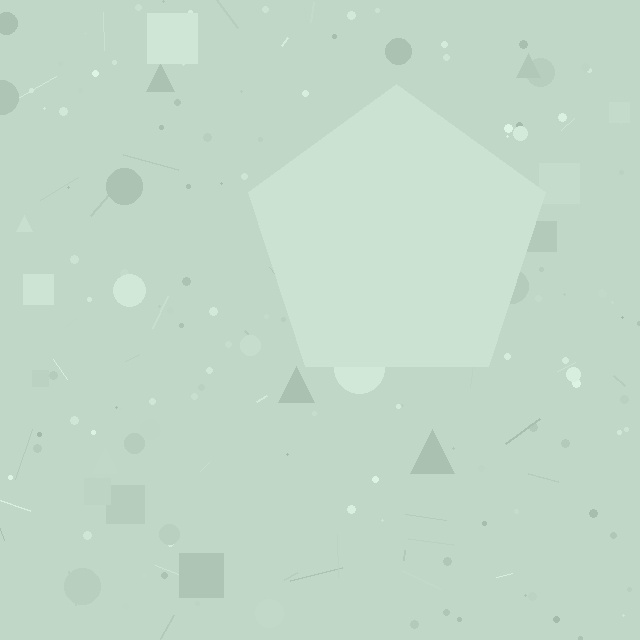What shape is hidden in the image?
A pentagon is hidden in the image.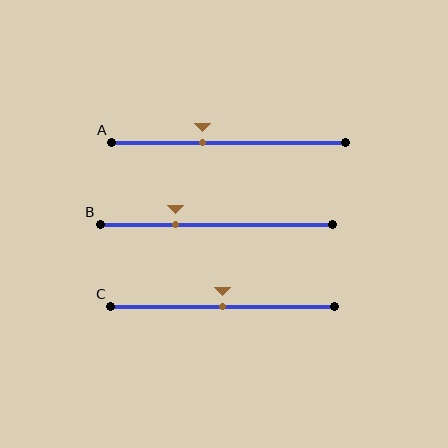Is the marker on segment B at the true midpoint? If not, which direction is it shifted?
No, the marker on segment B is shifted to the left by about 18% of the segment length.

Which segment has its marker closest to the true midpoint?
Segment C has its marker closest to the true midpoint.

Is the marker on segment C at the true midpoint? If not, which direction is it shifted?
Yes, the marker on segment C is at the true midpoint.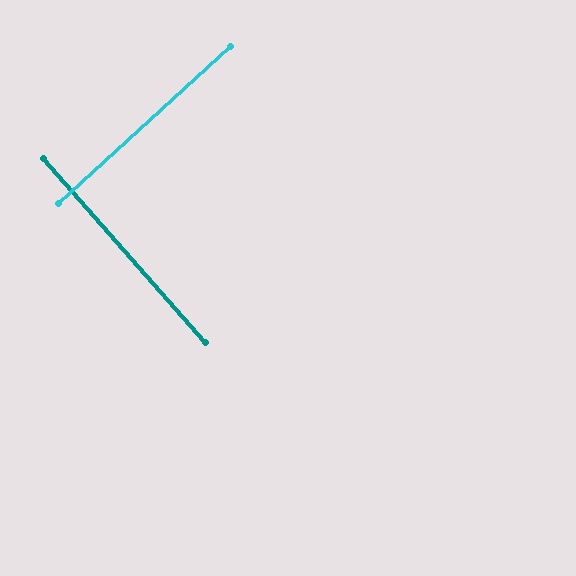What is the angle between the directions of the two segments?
Approximately 89 degrees.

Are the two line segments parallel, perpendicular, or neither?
Perpendicular — they meet at approximately 89°.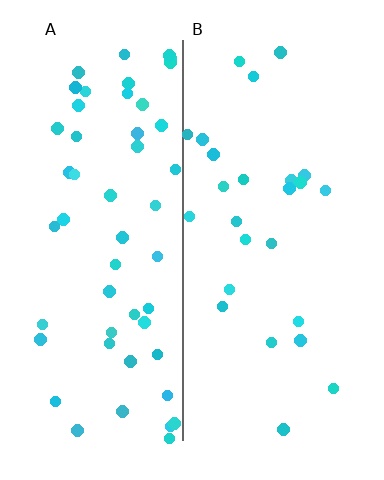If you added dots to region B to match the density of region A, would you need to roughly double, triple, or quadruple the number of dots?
Approximately double.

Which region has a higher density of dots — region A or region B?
A (the left).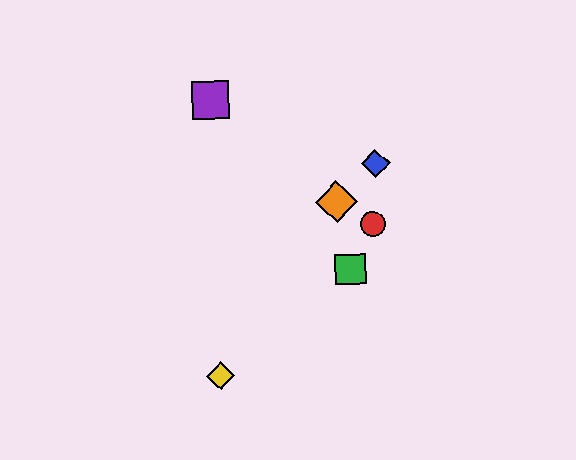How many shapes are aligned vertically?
2 shapes (the yellow diamond, the purple square) are aligned vertically.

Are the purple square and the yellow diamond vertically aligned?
Yes, both are at x≈210.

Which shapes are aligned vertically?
The yellow diamond, the purple square are aligned vertically.